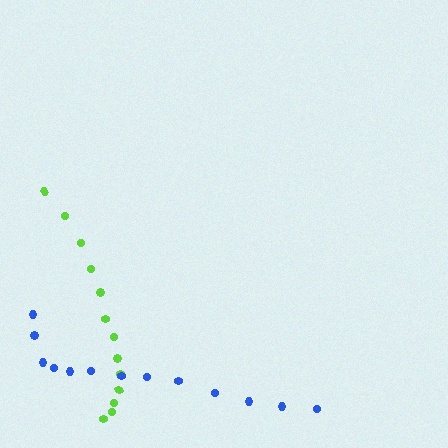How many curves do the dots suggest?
There are 2 distinct paths.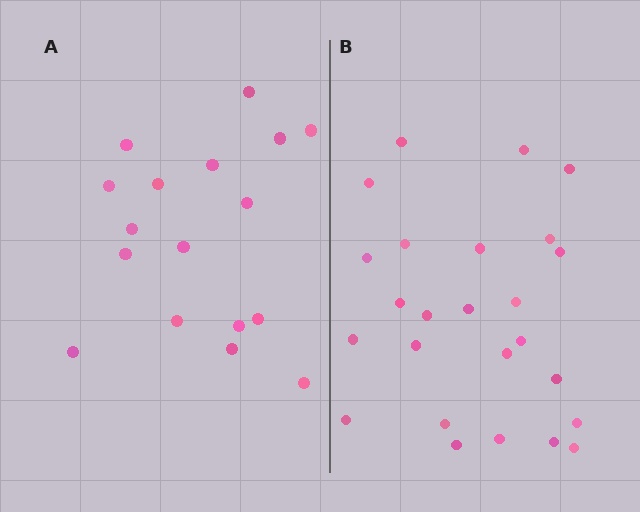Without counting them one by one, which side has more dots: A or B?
Region B (the right region) has more dots.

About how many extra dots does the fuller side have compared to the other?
Region B has roughly 8 or so more dots than region A.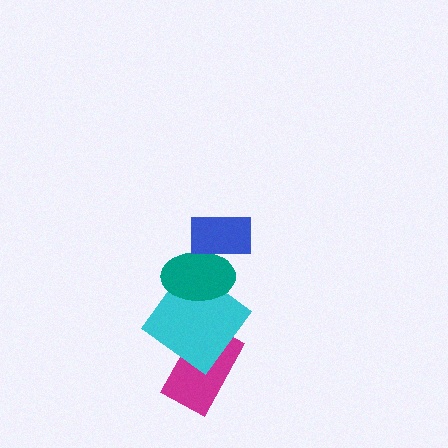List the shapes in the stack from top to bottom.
From top to bottom: the blue rectangle, the teal ellipse, the cyan diamond, the magenta rectangle.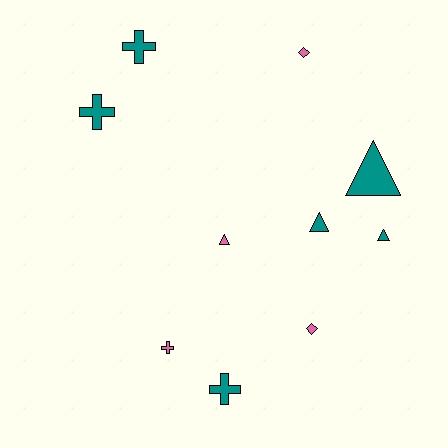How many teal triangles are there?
There are 3 teal triangles.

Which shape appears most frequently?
Cross, with 4 objects.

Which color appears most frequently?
Teal, with 6 objects.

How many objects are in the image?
There are 10 objects.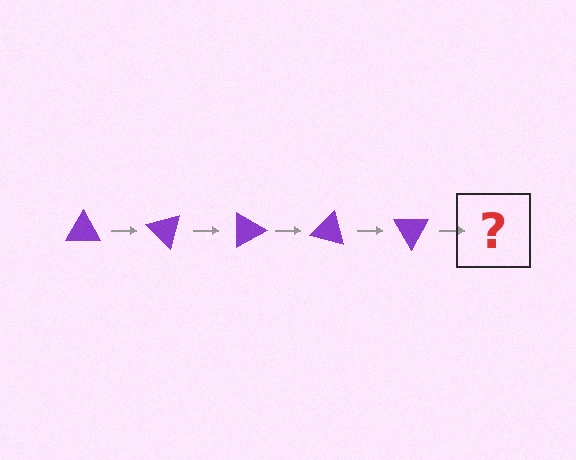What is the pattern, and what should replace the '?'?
The pattern is that the triangle rotates 45 degrees each step. The '?' should be a purple triangle rotated 225 degrees.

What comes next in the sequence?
The next element should be a purple triangle rotated 225 degrees.